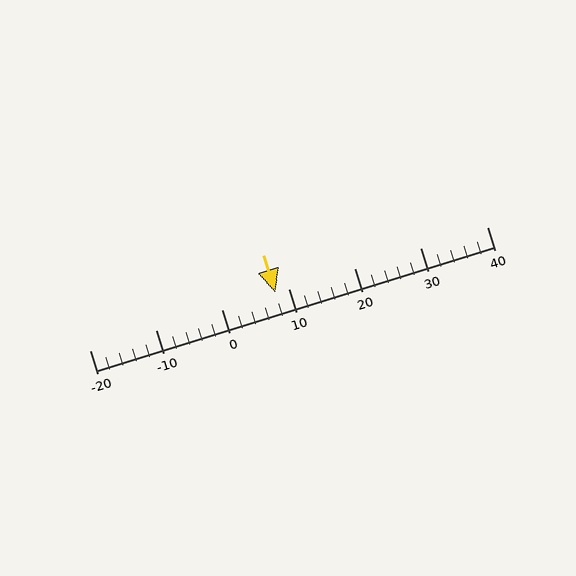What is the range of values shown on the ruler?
The ruler shows values from -20 to 40.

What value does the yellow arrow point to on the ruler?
The yellow arrow points to approximately 8.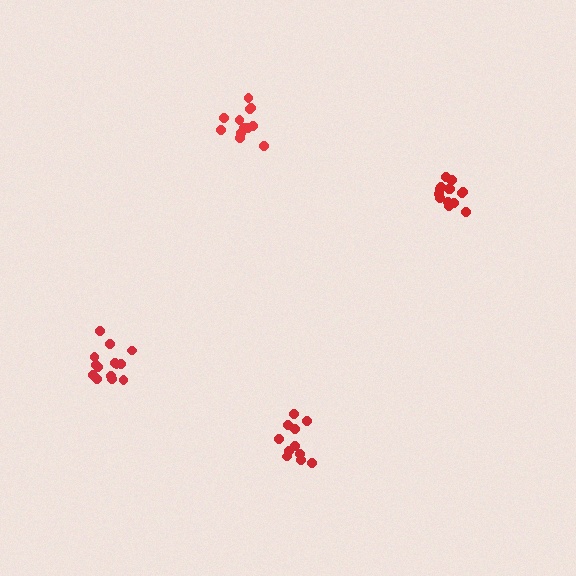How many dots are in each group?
Group 1: 13 dots, Group 2: 11 dots, Group 3: 15 dots, Group 4: 15 dots (54 total).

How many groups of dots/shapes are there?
There are 4 groups.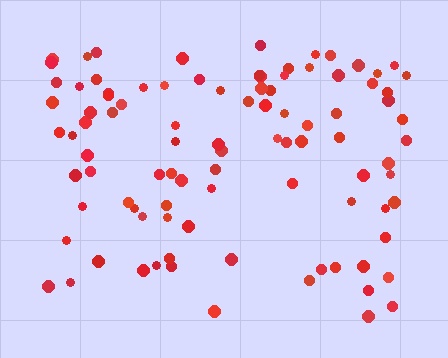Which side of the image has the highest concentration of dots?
The top.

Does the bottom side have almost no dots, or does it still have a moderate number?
Still a moderate number, just noticeably fewer than the top.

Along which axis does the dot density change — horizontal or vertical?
Vertical.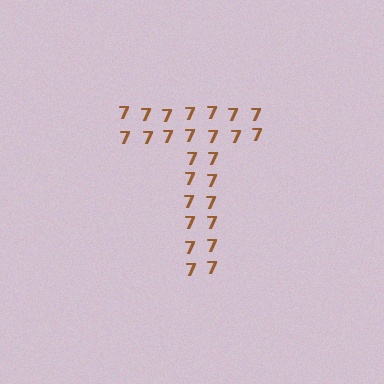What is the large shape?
The large shape is the letter T.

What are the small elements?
The small elements are digit 7's.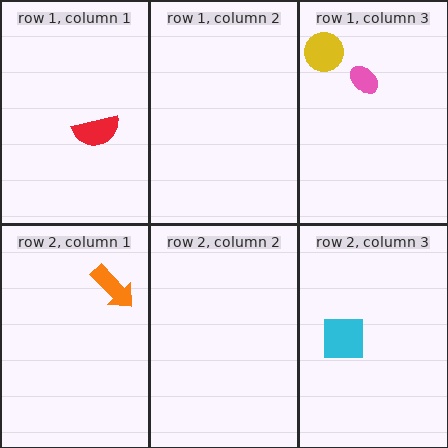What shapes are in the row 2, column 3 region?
The cyan square.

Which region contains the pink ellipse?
The row 1, column 3 region.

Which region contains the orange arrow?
The row 2, column 1 region.